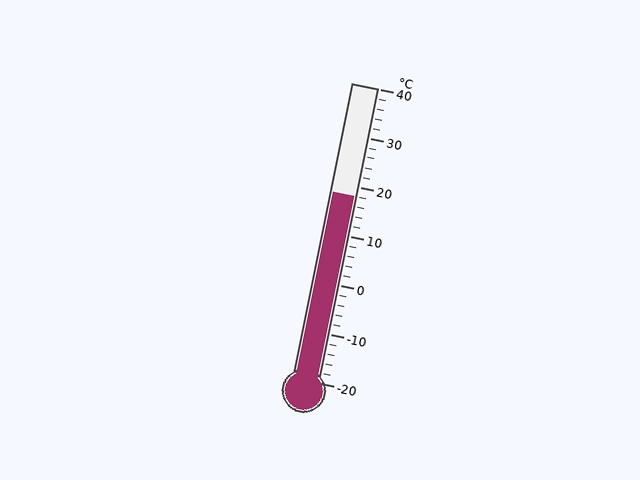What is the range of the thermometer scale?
The thermometer scale ranges from -20°C to 40°C.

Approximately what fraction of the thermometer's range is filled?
The thermometer is filled to approximately 65% of its range.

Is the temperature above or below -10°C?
The temperature is above -10°C.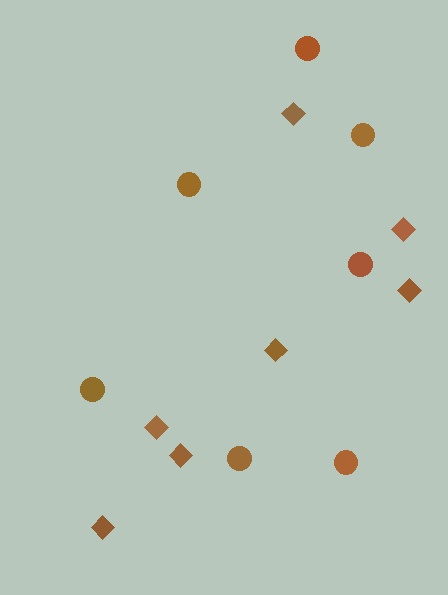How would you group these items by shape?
There are 2 groups: one group of diamonds (7) and one group of circles (7).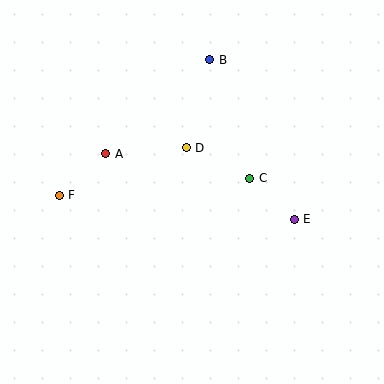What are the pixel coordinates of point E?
Point E is at (294, 219).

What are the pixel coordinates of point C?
Point C is at (250, 178).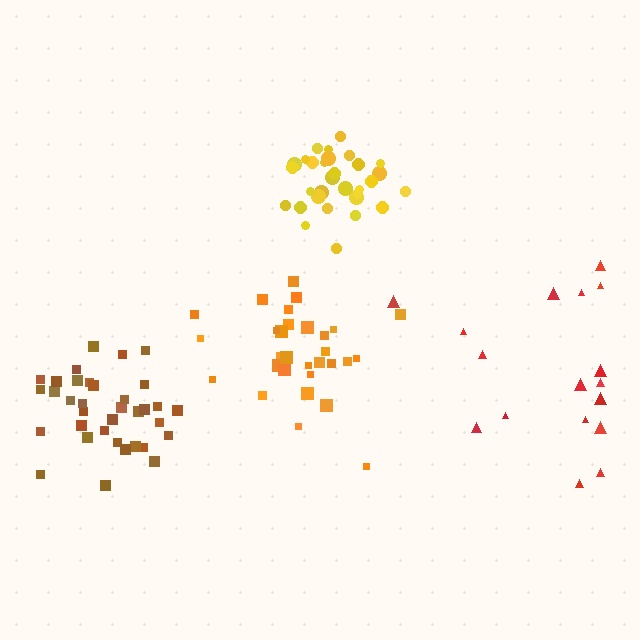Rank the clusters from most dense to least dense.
yellow, brown, orange, red.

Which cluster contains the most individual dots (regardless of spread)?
Brown (35).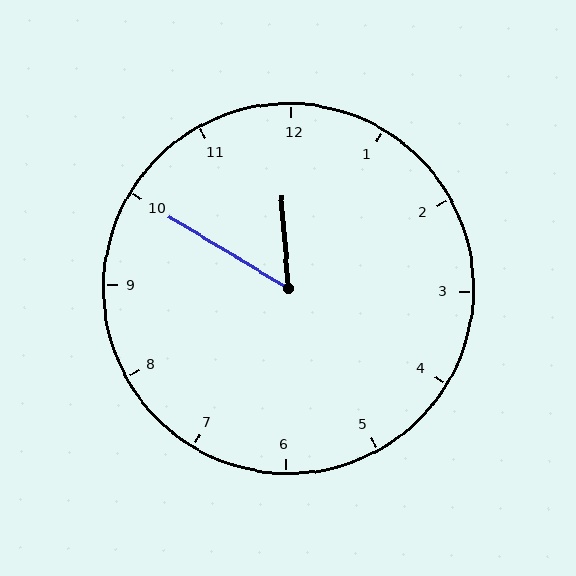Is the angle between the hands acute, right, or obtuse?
It is acute.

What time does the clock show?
11:50.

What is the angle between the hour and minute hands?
Approximately 55 degrees.